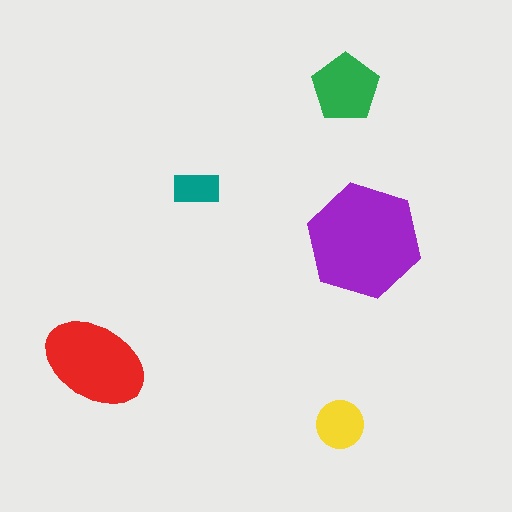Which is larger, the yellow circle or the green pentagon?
The green pentagon.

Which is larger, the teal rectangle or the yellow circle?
The yellow circle.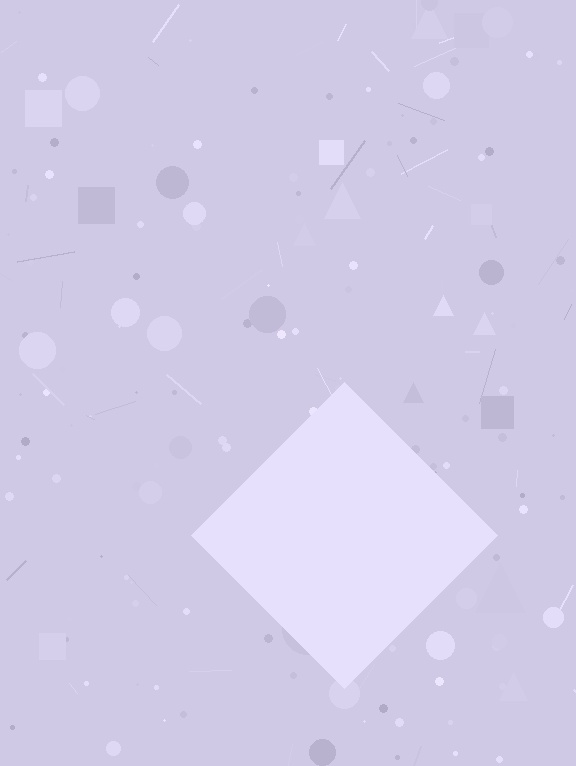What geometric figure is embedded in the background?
A diamond is embedded in the background.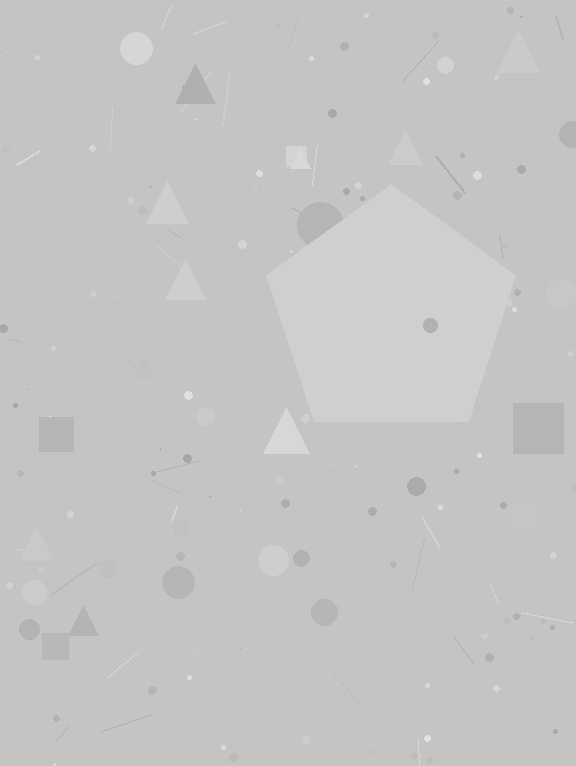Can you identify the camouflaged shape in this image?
The camouflaged shape is a pentagon.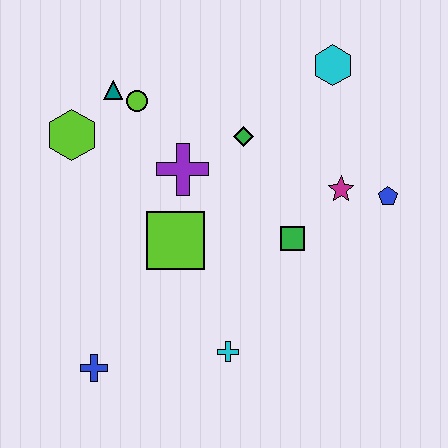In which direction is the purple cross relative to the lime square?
The purple cross is above the lime square.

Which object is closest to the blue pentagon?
The magenta star is closest to the blue pentagon.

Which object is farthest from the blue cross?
The cyan hexagon is farthest from the blue cross.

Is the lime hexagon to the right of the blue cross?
No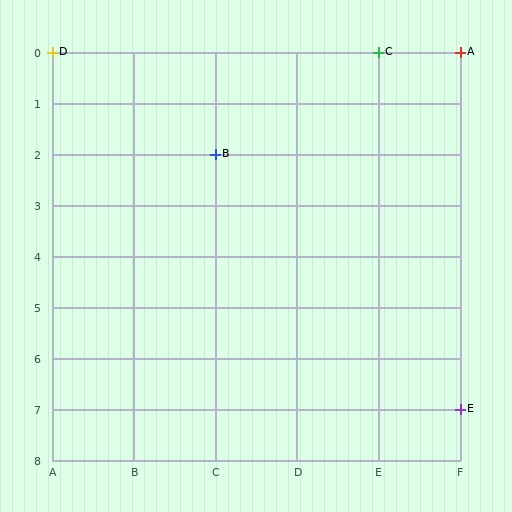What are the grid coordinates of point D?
Point D is at grid coordinates (A, 0).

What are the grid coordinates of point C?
Point C is at grid coordinates (E, 0).